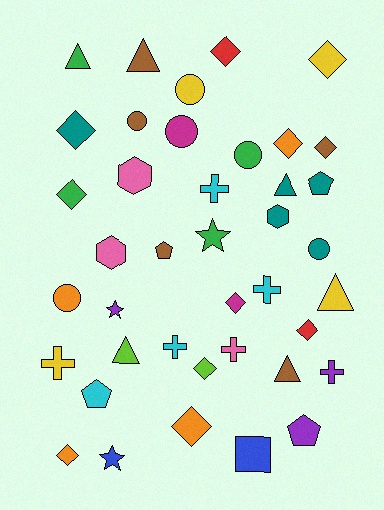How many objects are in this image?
There are 40 objects.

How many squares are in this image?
There is 1 square.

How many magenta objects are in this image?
There are 2 magenta objects.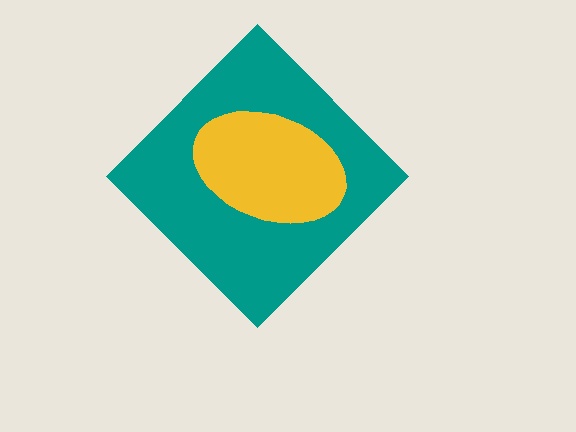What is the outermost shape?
The teal diamond.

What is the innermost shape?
The yellow ellipse.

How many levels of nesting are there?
2.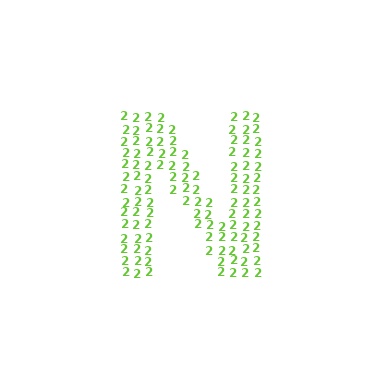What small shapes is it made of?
It is made of small digit 2's.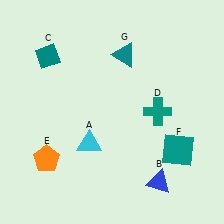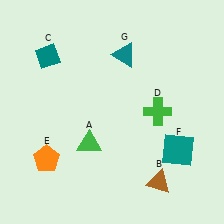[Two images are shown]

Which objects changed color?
A changed from cyan to green. B changed from blue to brown. D changed from teal to green.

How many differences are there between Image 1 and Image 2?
There are 3 differences between the two images.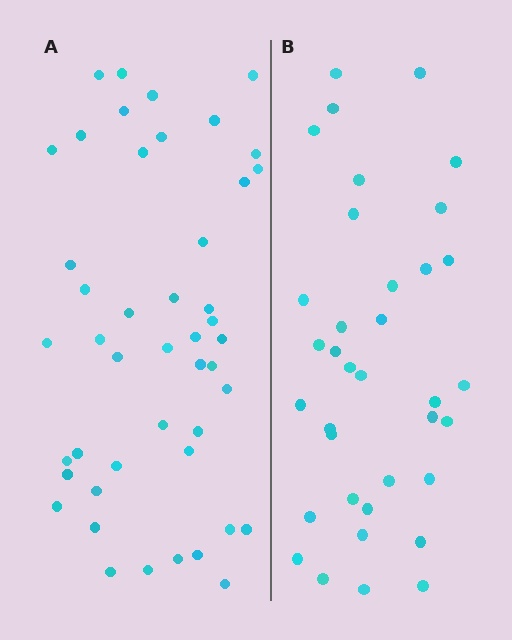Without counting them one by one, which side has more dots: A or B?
Region A (the left region) has more dots.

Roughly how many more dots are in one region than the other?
Region A has roughly 10 or so more dots than region B.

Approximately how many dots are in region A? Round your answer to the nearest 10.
About 50 dots. (The exact count is 46, which rounds to 50.)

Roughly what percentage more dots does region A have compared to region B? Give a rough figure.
About 30% more.